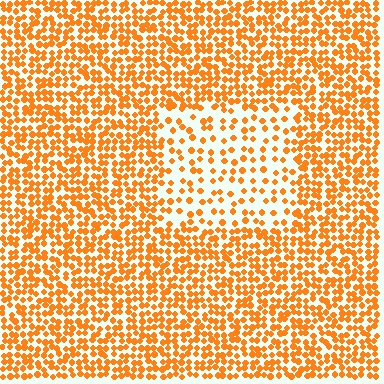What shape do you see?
I see a rectangle.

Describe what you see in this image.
The image contains small orange elements arranged at two different densities. A rectangle-shaped region is visible where the elements are less densely packed than the surrounding area.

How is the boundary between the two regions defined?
The boundary is defined by a change in element density (approximately 2.3x ratio). All elements are the same color, size, and shape.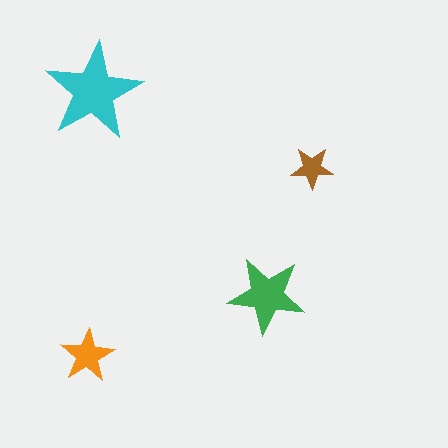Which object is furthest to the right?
The brown star is rightmost.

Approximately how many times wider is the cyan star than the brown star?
About 2.5 times wider.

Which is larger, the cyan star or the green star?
The cyan one.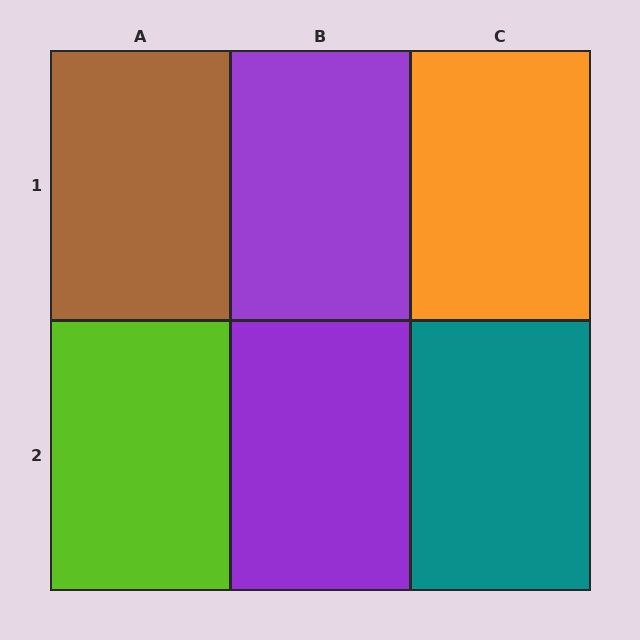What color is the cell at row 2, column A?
Lime.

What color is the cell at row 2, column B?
Purple.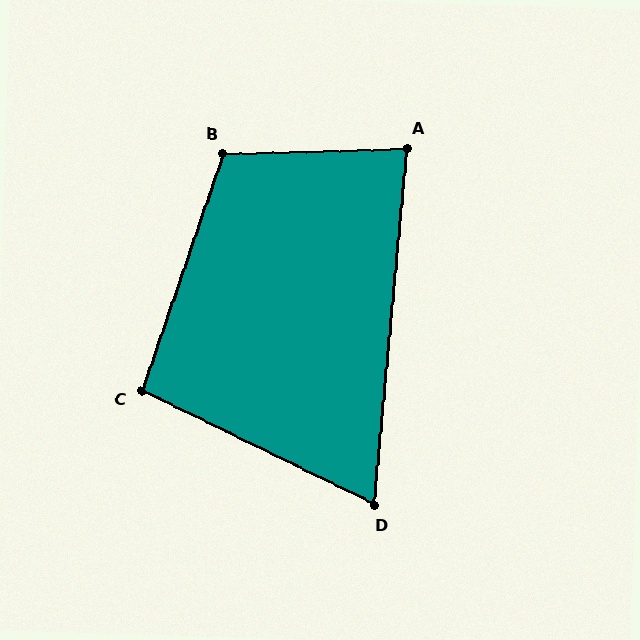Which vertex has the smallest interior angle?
D, at approximately 69 degrees.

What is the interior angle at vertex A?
Approximately 83 degrees (acute).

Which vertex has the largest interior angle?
B, at approximately 111 degrees.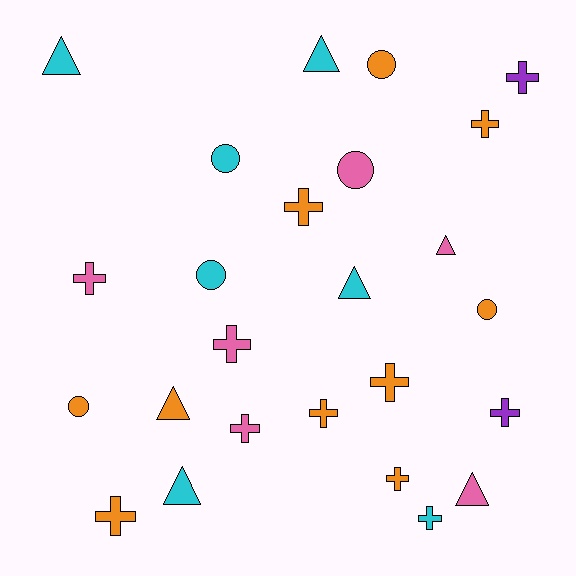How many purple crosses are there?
There are 2 purple crosses.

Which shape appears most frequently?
Cross, with 12 objects.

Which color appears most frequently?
Orange, with 10 objects.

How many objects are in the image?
There are 25 objects.